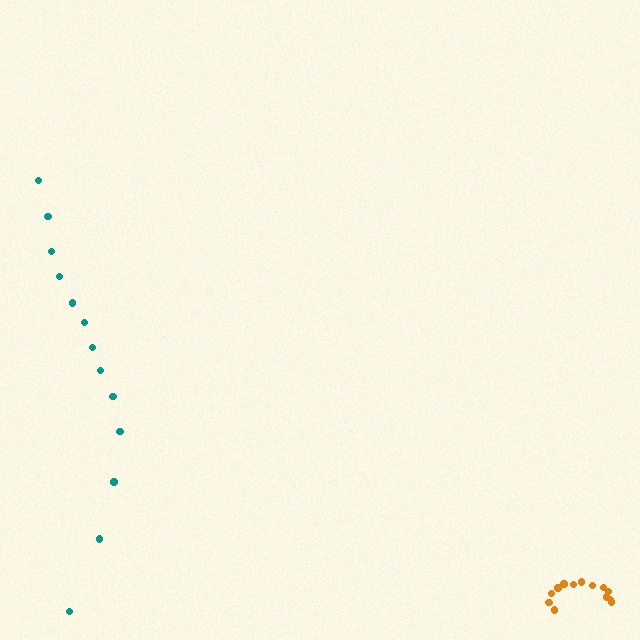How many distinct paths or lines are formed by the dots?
There are 2 distinct paths.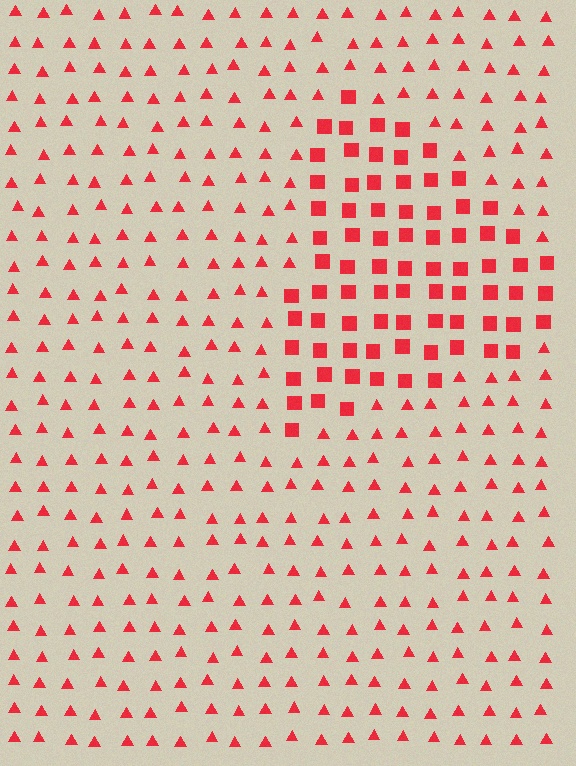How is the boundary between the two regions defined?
The boundary is defined by a change in element shape: squares inside vs. triangles outside. All elements share the same color and spacing.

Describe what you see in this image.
The image is filled with small red elements arranged in a uniform grid. A triangle-shaped region contains squares, while the surrounding area contains triangles. The boundary is defined purely by the change in element shape.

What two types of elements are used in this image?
The image uses squares inside the triangle region and triangles outside it.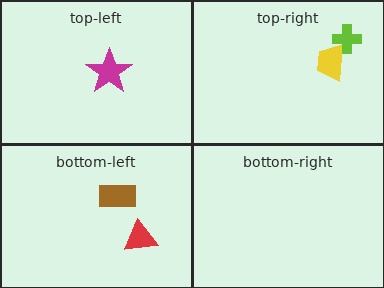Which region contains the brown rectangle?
The bottom-left region.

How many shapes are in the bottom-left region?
2.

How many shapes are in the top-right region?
2.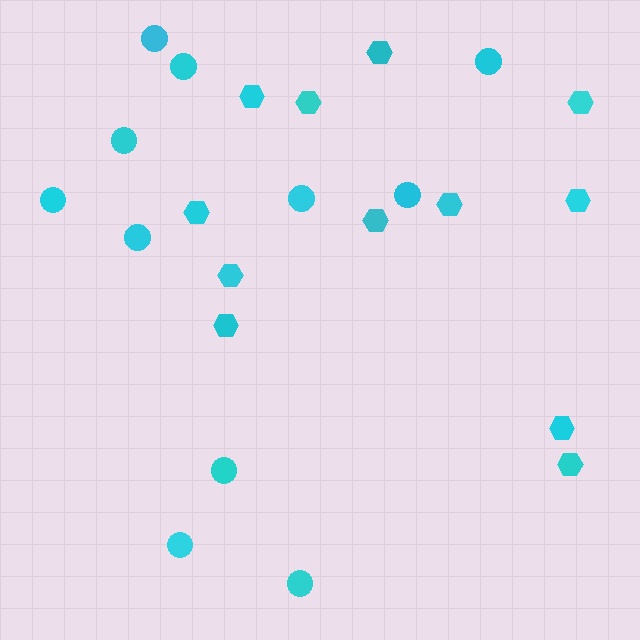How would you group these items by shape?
There are 2 groups: one group of hexagons (12) and one group of circles (11).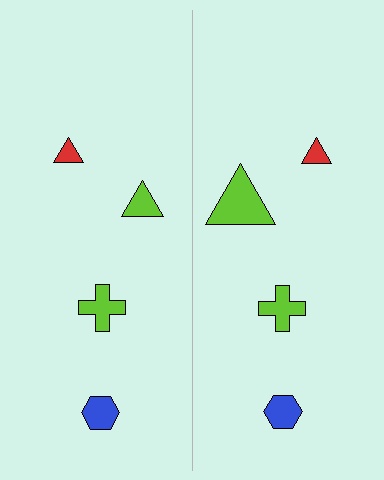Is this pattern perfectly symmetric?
No, the pattern is not perfectly symmetric. The lime triangle on the right side has a different size than its mirror counterpart.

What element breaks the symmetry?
The lime triangle on the right side has a different size than its mirror counterpart.